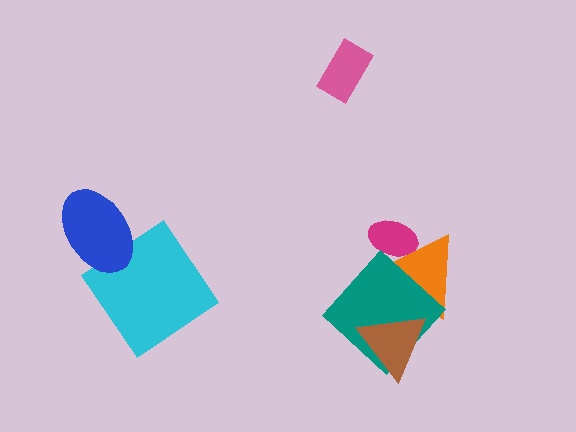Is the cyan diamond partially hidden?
Yes, it is partially covered by another shape.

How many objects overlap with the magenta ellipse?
1 object overlaps with the magenta ellipse.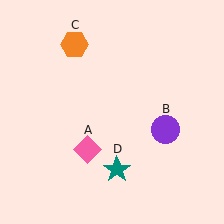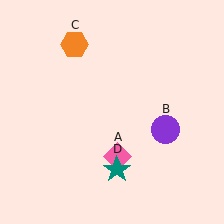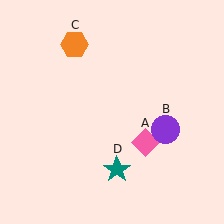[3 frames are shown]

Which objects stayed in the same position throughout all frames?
Purple circle (object B) and orange hexagon (object C) and teal star (object D) remained stationary.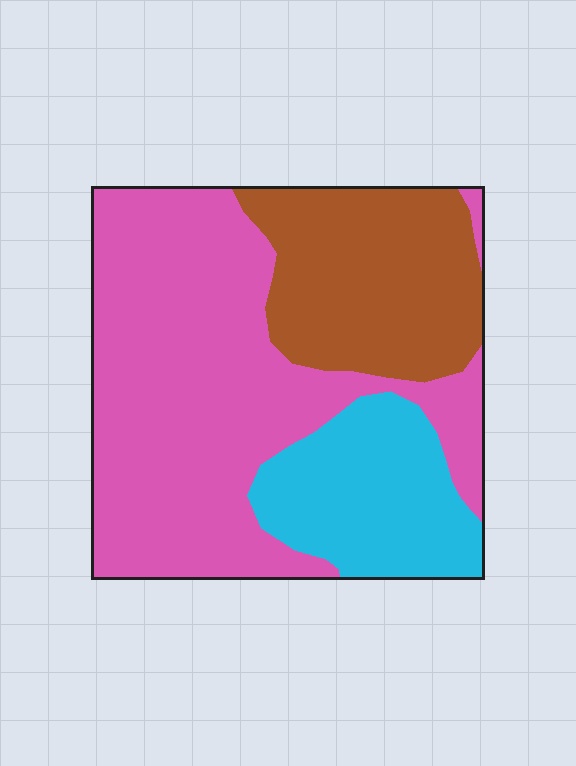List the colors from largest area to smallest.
From largest to smallest: pink, brown, cyan.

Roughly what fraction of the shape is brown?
Brown covers roughly 25% of the shape.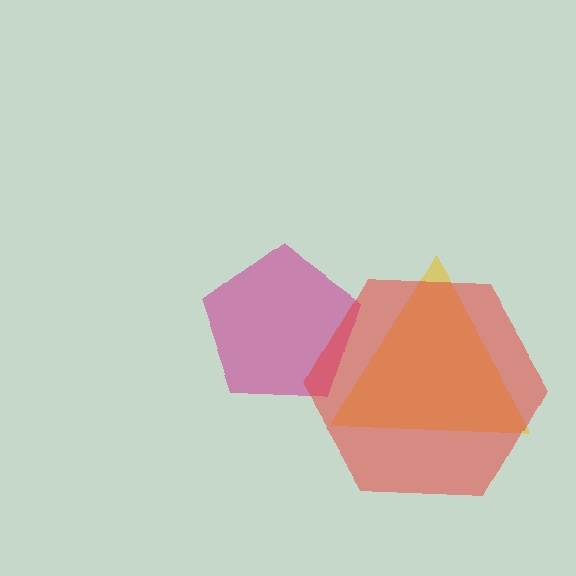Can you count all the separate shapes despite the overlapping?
Yes, there are 3 separate shapes.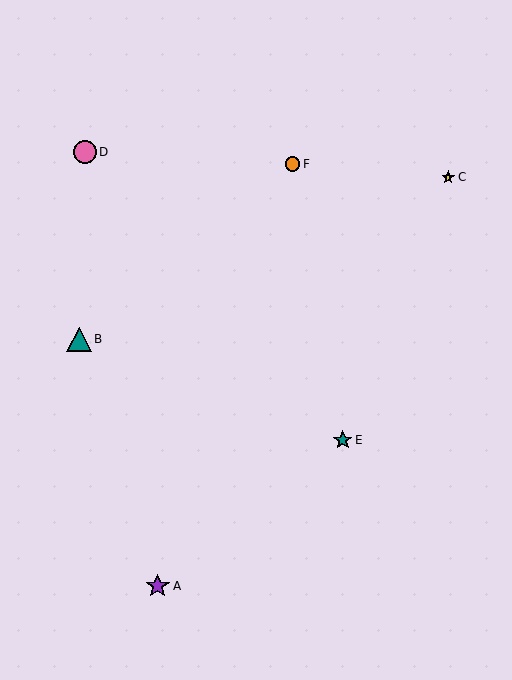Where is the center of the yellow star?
The center of the yellow star is at (448, 177).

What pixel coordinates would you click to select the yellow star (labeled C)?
Click at (448, 177) to select the yellow star C.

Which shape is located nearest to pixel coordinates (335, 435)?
The teal star (labeled E) at (343, 440) is nearest to that location.